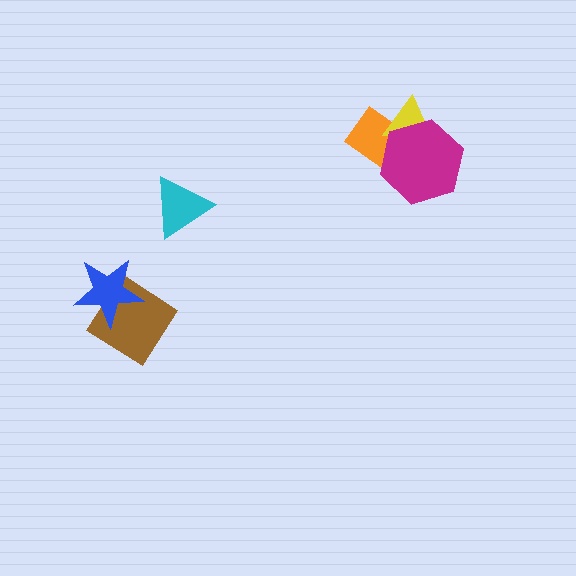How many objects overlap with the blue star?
1 object overlaps with the blue star.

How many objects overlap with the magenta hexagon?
2 objects overlap with the magenta hexagon.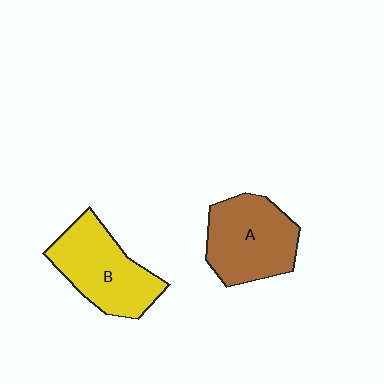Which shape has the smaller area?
Shape A (brown).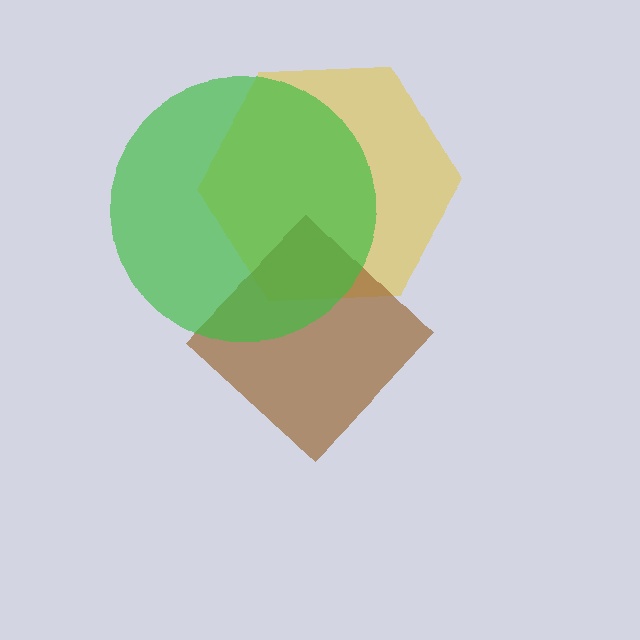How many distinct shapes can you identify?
There are 3 distinct shapes: a yellow hexagon, a brown diamond, a green circle.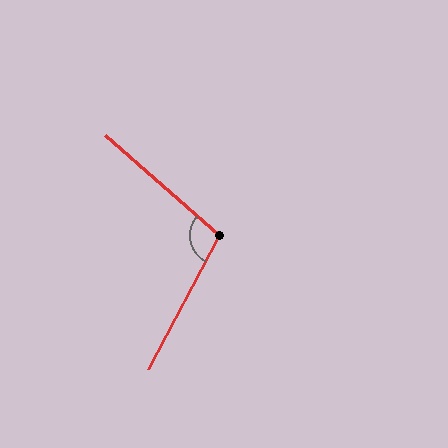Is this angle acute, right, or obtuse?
It is obtuse.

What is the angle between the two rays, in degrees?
Approximately 103 degrees.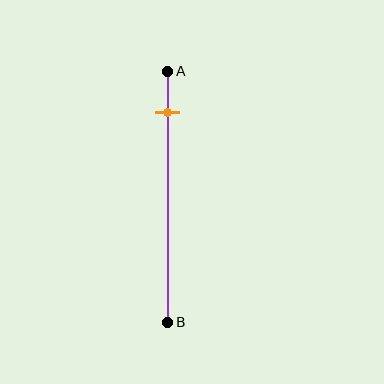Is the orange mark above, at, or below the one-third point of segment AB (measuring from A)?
The orange mark is above the one-third point of segment AB.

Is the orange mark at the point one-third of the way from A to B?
No, the mark is at about 15% from A, not at the 33% one-third point.